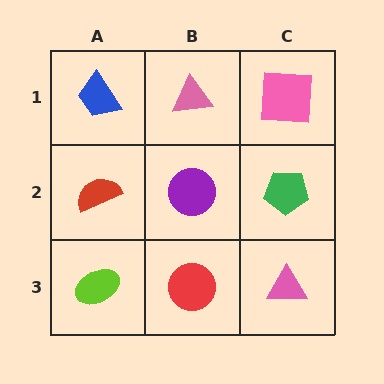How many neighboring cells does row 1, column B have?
3.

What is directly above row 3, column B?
A purple circle.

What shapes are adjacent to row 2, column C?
A pink square (row 1, column C), a pink triangle (row 3, column C), a purple circle (row 2, column B).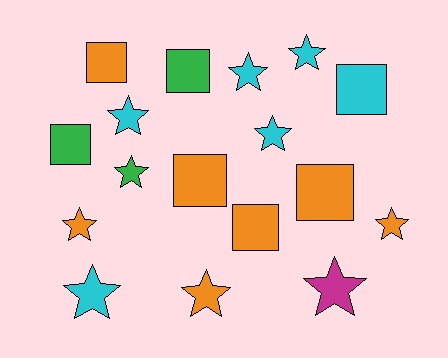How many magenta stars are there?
There is 1 magenta star.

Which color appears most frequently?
Orange, with 7 objects.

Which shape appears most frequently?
Star, with 10 objects.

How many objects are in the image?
There are 17 objects.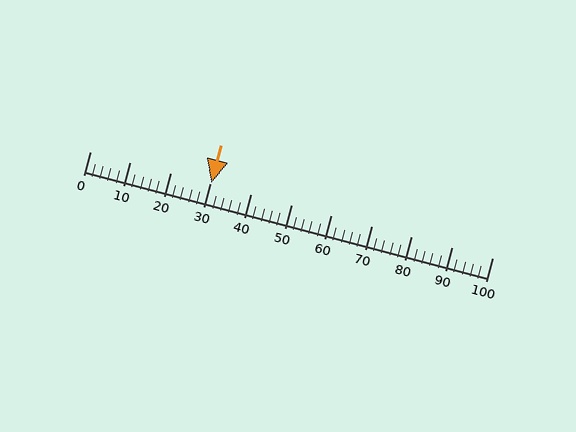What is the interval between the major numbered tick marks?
The major tick marks are spaced 10 units apart.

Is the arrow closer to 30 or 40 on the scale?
The arrow is closer to 30.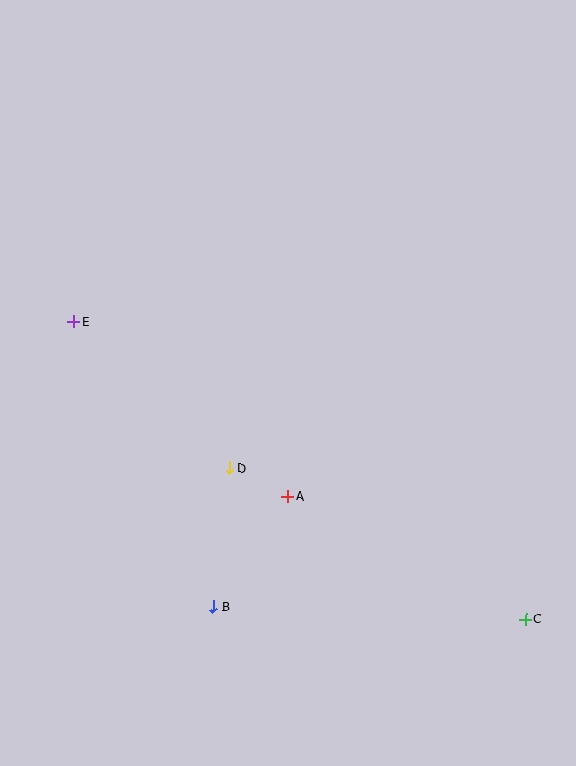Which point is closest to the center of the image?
Point D at (230, 468) is closest to the center.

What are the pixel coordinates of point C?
Point C is at (526, 619).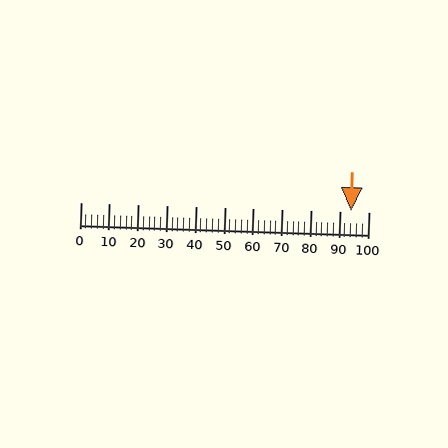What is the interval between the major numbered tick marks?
The major tick marks are spaced 10 units apart.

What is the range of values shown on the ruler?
The ruler shows values from 0 to 100.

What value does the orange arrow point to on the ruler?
The orange arrow points to approximately 94.